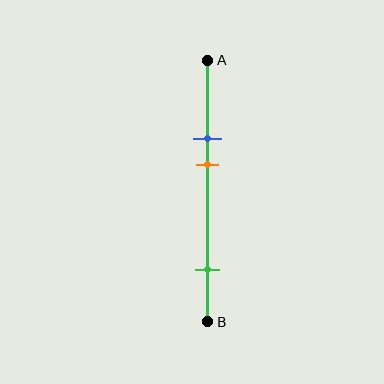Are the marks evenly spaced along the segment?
No, the marks are not evenly spaced.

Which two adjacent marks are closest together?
The blue and orange marks are the closest adjacent pair.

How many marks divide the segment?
There are 3 marks dividing the segment.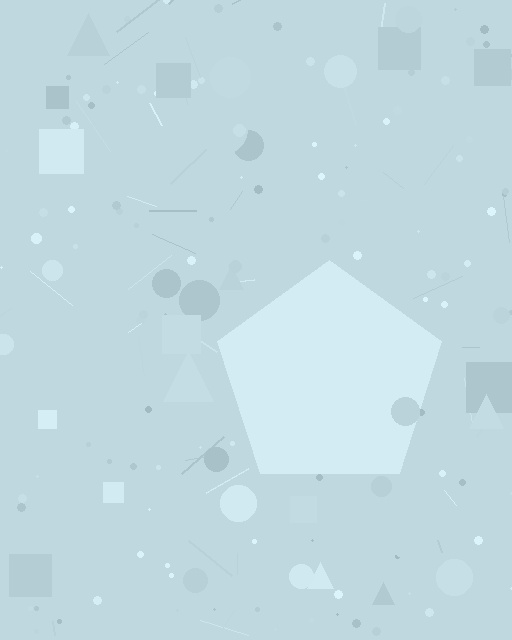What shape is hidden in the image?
A pentagon is hidden in the image.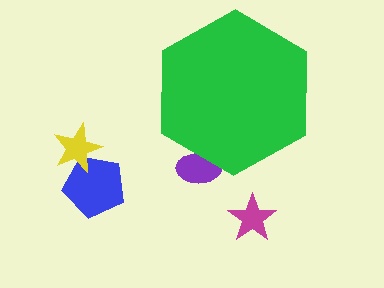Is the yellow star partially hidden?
No, the yellow star is fully visible.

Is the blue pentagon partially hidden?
No, the blue pentagon is fully visible.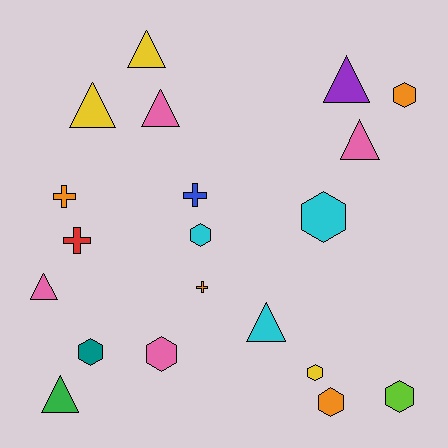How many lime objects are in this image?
There is 1 lime object.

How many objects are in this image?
There are 20 objects.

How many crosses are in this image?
There are 4 crosses.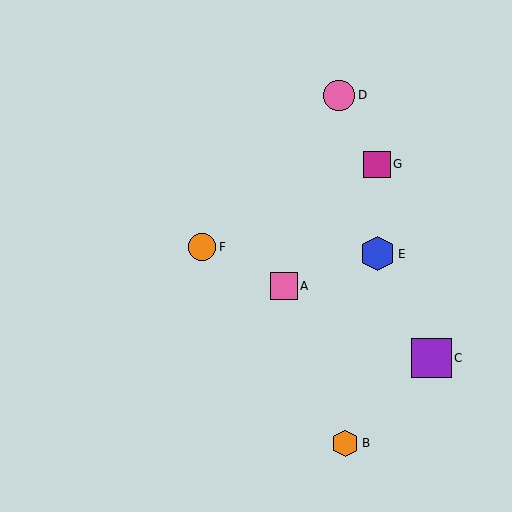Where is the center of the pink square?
The center of the pink square is at (284, 286).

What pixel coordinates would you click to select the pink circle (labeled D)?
Click at (339, 95) to select the pink circle D.